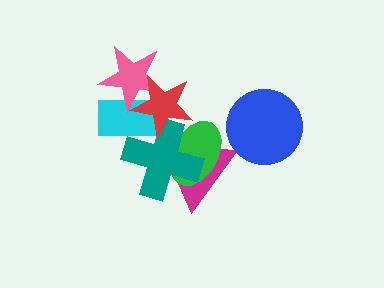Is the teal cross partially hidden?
Yes, it is partially covered by another shape.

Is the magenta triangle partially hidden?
Yes, it is partially covered by another shape.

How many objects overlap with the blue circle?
0 objects overlap with the blue circle.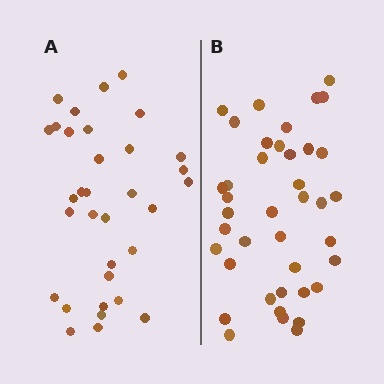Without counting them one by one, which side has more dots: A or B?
Region B (the right region) has more dots.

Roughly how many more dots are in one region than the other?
Region B has roughly 8 or so more dots than region A.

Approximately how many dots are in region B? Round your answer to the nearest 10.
About 40 dots.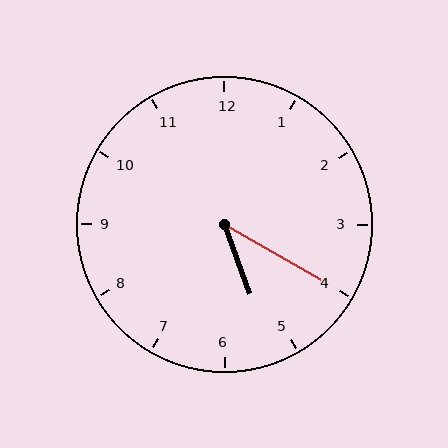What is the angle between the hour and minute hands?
Approximately 40 degrees.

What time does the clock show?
5:20.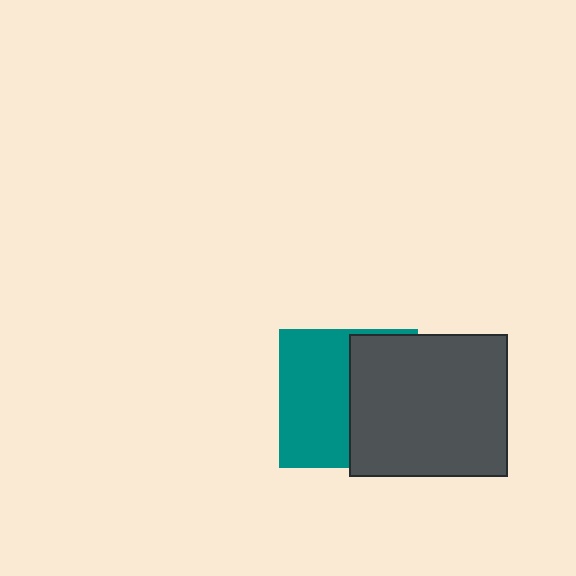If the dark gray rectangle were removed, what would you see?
You would see the complete teal square.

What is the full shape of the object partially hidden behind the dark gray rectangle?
The partially hidden object is a teal square.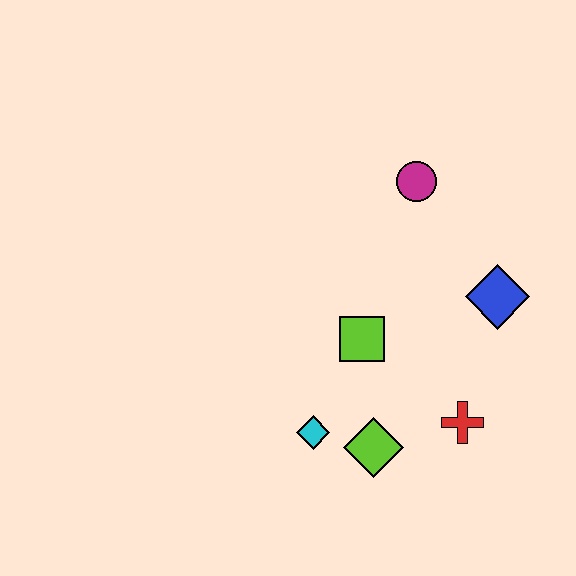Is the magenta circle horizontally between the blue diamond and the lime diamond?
Yes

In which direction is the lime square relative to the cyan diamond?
The lime square is above the cyan diamond.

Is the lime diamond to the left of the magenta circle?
Yes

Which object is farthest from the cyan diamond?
The magenta circle is farthest from the cyan diamond.